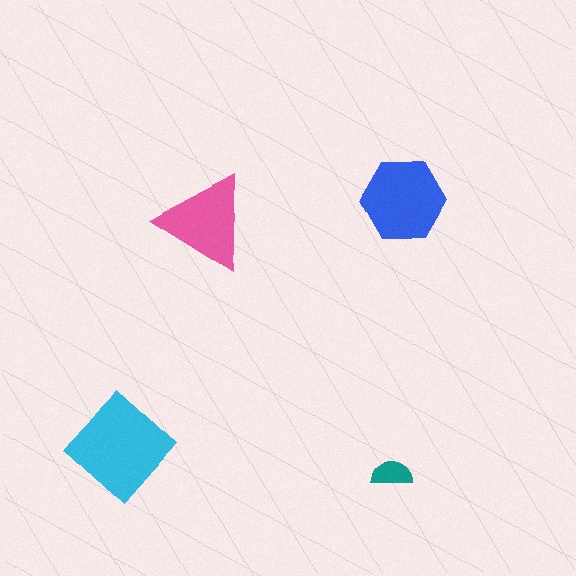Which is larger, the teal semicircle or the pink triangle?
The pink triangle.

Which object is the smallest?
The teal semicircle.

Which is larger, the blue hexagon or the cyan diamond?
The cyan diamond.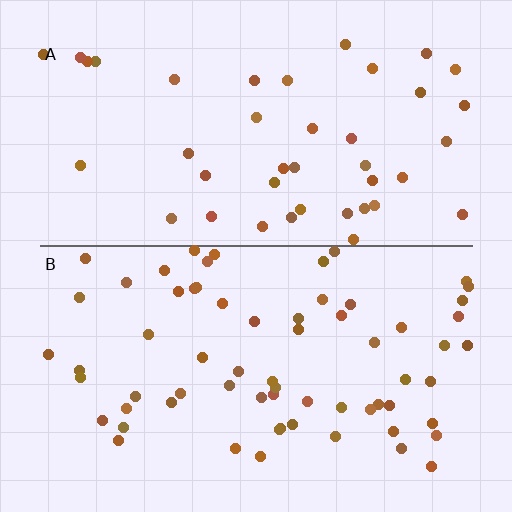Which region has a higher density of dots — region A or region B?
B (the bottom).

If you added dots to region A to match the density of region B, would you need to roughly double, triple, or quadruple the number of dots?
Approximately double.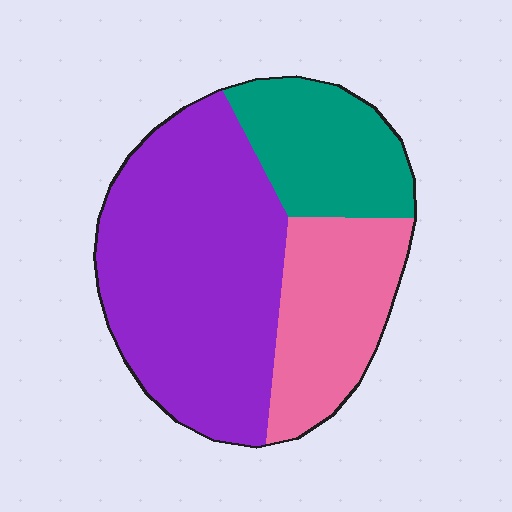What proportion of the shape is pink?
Pink takes up about one quarter (1/4) of the shape.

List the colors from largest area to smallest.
From largest to smallest: purple, pink, teal.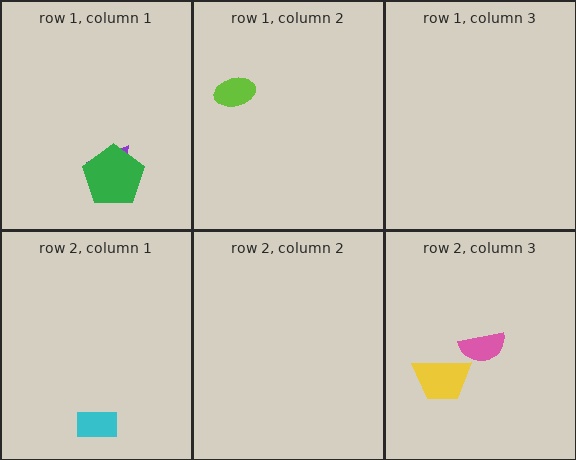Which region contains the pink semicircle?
The row 2, column 3 region.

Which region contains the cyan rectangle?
The row 2, column 1 region.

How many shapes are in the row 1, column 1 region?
2.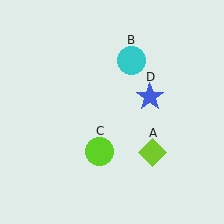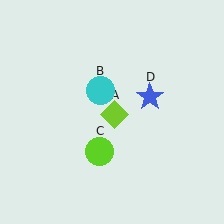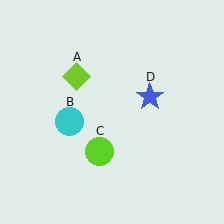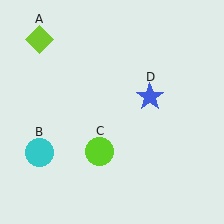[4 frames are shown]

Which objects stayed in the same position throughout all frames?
Lime circle (object C) and blue star (object D) remained stationary.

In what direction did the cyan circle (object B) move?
The cyan circle (object B) moved down and to the left.